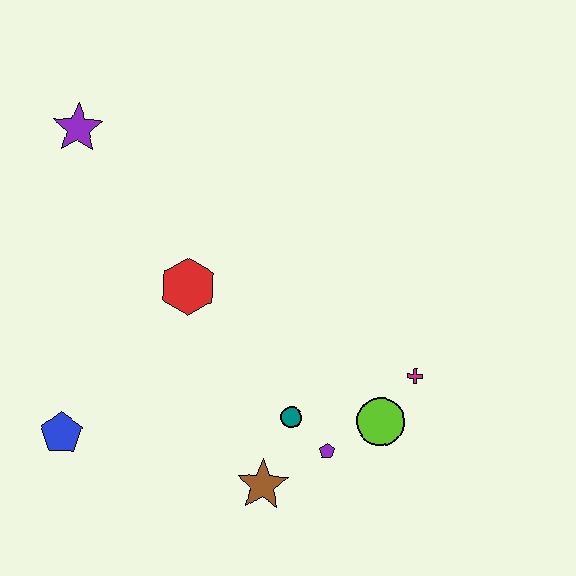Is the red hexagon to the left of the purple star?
No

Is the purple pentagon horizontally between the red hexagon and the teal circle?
No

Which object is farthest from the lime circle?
The purple star is farthest from the lime circle.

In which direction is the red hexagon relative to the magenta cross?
The red hexagon is to the left of the magenta cross.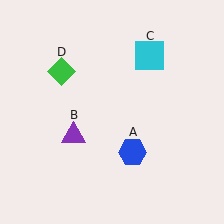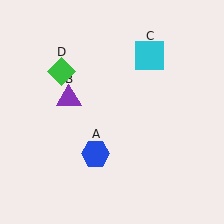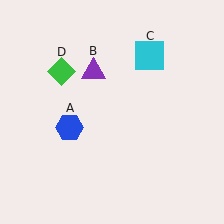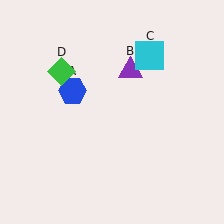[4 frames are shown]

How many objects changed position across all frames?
2 objects changed position: blue hexagon (object A), purple triangle (object B).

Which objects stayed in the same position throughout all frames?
Cyan square (object C) and green diamond (object D) remained stationary.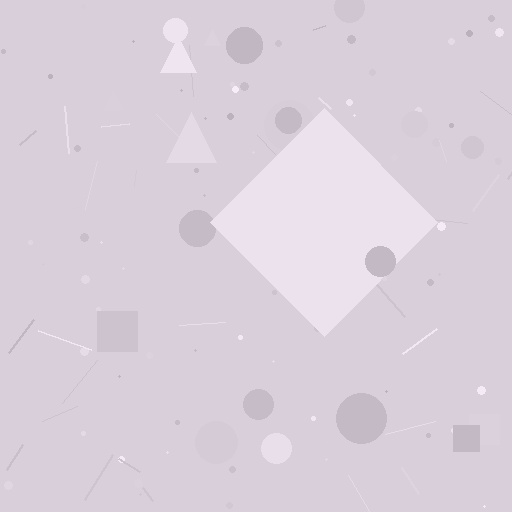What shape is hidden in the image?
A diamond is hidden in the image.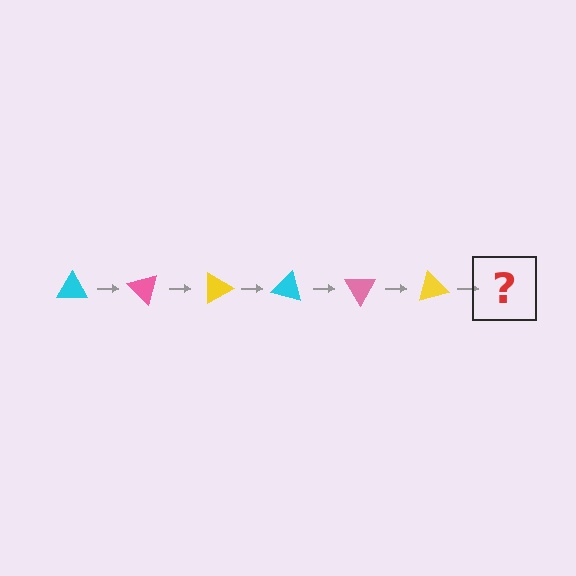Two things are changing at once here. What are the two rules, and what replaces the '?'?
The two rules are that it rotates 45 degrees each step and the color cycles through cyan, pink, and yellow. The '?' should be a cyan triangle, rotated 270 degrees from the start.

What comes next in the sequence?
The next element should be a cyan triangle, rotated 270 degrees from the start.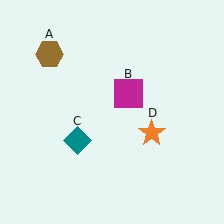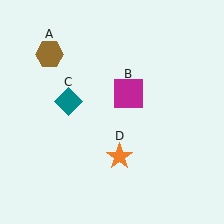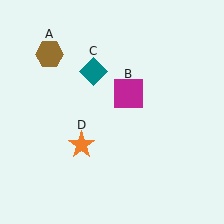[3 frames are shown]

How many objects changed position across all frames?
2 objects changed position: teal diamond (object C), orange star (object D).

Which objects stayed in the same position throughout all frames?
Brown hexagon (object A) and magenta square (object B) remained stationary.